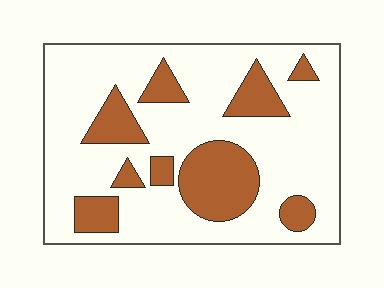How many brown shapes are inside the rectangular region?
9.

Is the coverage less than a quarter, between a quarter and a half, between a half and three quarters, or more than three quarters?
Between a quarter and a half.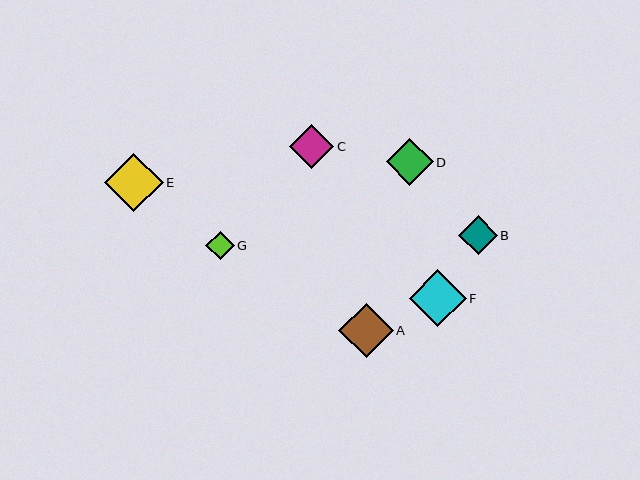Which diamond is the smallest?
Diamond G is the smallest with a size of approximately 29 pixels.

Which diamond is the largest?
Diamond E is the largest with a size of approximately 58 pixels.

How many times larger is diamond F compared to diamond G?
Diamond F is approximately 2.0 times the size of diamond G.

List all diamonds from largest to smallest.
From largest to smallest: E, F, A, D, C, B, G.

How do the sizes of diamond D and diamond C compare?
Diamond D and diamond C are approximately the same size.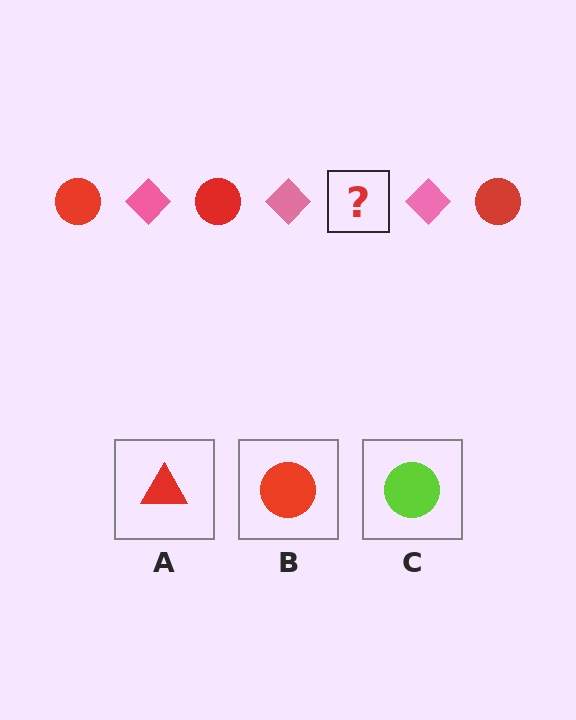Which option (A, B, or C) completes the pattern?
B.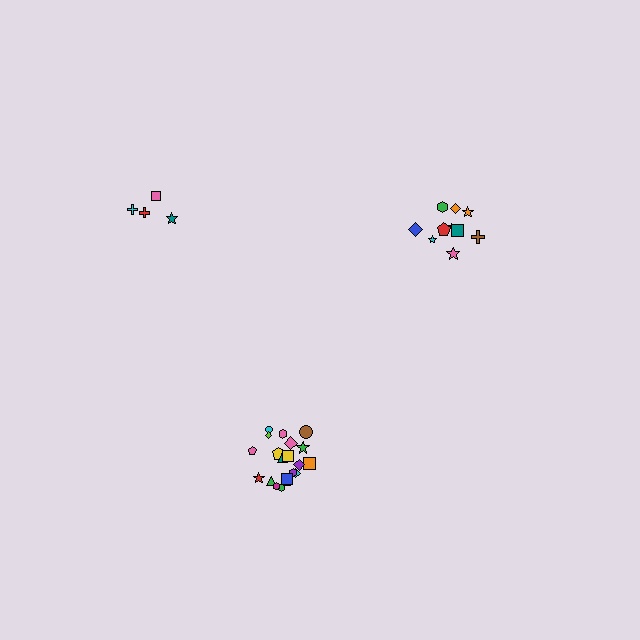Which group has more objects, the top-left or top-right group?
The top-right group.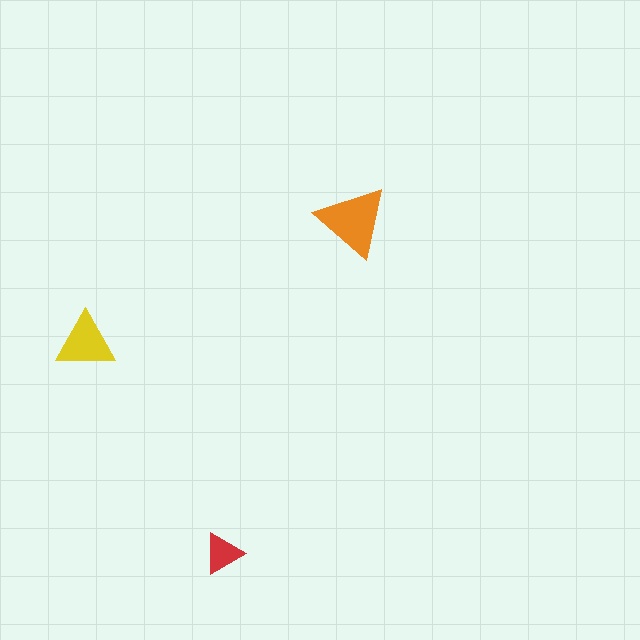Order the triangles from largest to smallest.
the orange one, the yellow one, the red one.